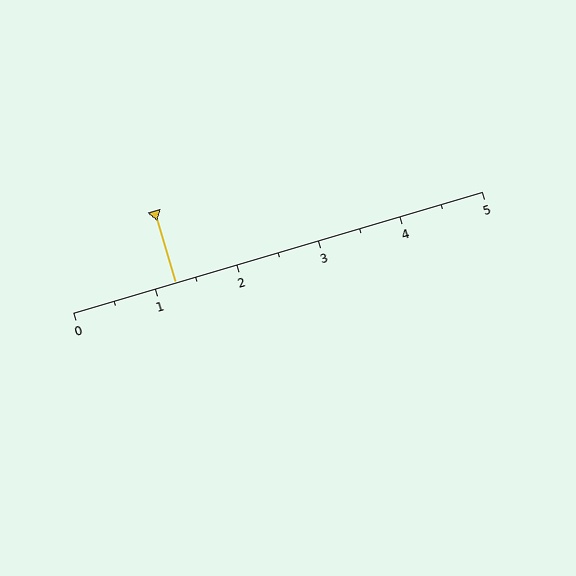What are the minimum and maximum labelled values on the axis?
The axis runs from 0 to 5.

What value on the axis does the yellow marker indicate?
The marker indicates approximately 1.2.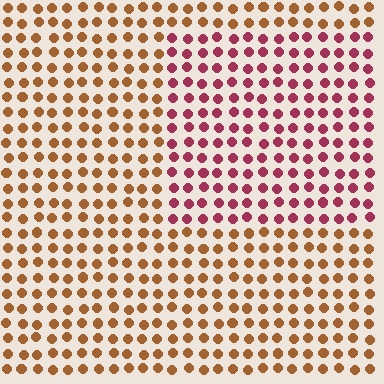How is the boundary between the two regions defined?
The boundary is defined purely by a slight shift in hue (about 46 degrees). Spacing, size, and orientation are identical on both sides.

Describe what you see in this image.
The image is filled with small brown elements in a uniform arrangement. A rectangle-shaped region is visible where the elements are tinted to a slightly different hue, forming a subtle color boundary.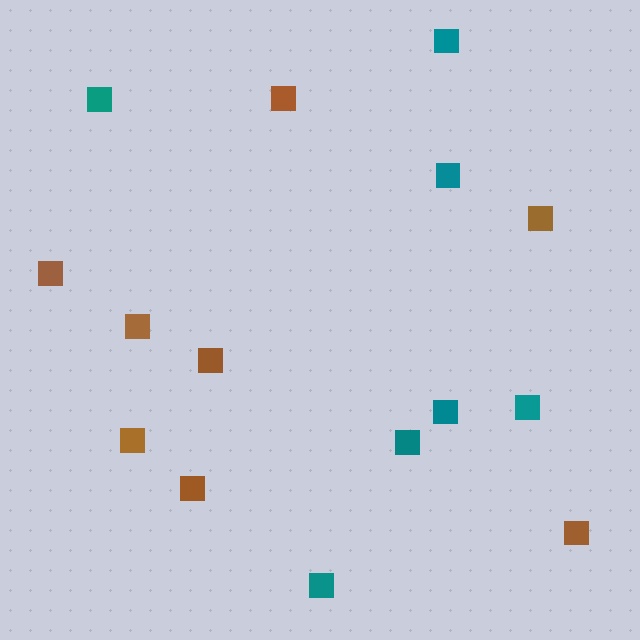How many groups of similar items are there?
There are 2 groups: one group of brown squares (8) and one group of teal squares (7).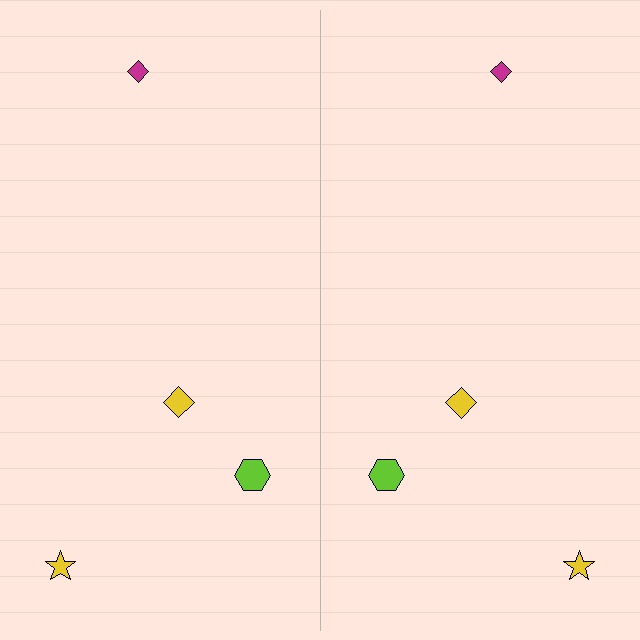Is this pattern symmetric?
Yes, this pattern has bilateral (reflection) symmetry.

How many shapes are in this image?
There are 8 shapes in this image.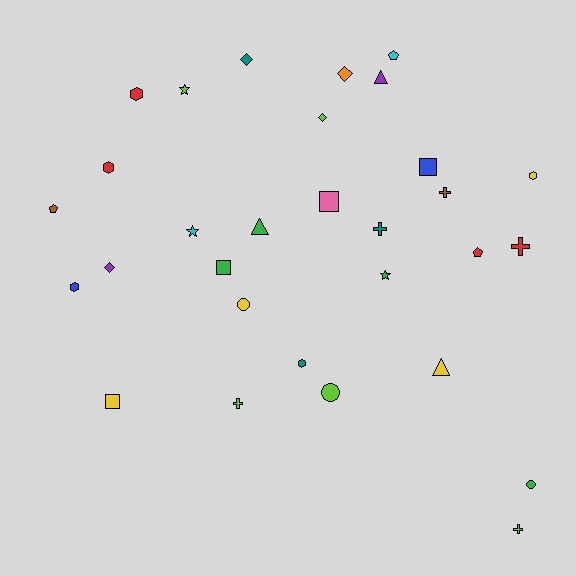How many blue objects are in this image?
There are 2 blue objects.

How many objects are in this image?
There are 30 objects.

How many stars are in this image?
There are 3 stars.